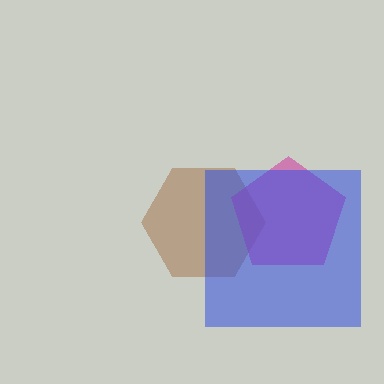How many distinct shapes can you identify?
There are 3 distinct shapes: a brown hexagon, a magenta pentagon, a blue square.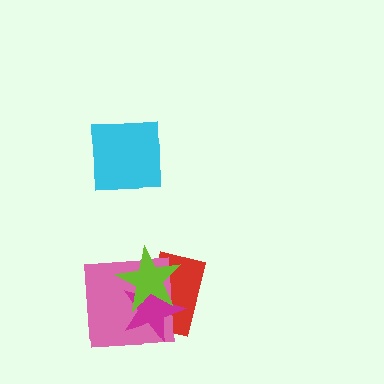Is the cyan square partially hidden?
No, no other shape covers it.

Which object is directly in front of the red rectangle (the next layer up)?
The pink square is directly in front of the red rectangle.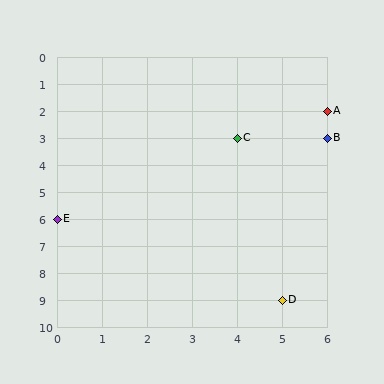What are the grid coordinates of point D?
Point D is at grid coordinates (5, 9).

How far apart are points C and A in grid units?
Points C and A are 2 columns and 1 row apart (about 2.2 grid units diagonally).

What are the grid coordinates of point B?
Point B is at grid coordinates (6, 3).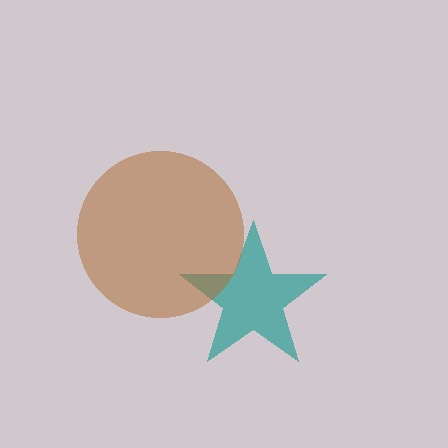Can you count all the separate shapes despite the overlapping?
Yes, there are 2 separate shapes.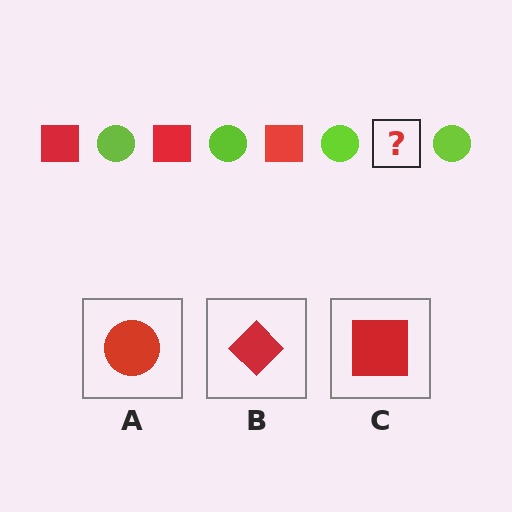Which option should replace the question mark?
Option C.